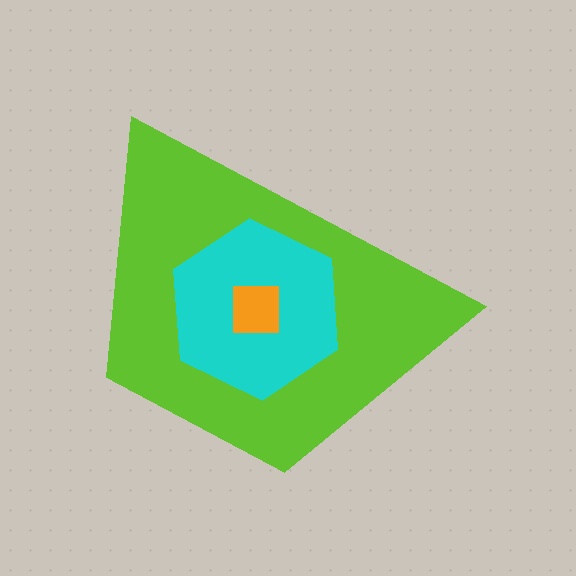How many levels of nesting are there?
3.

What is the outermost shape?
The lime trapezoid.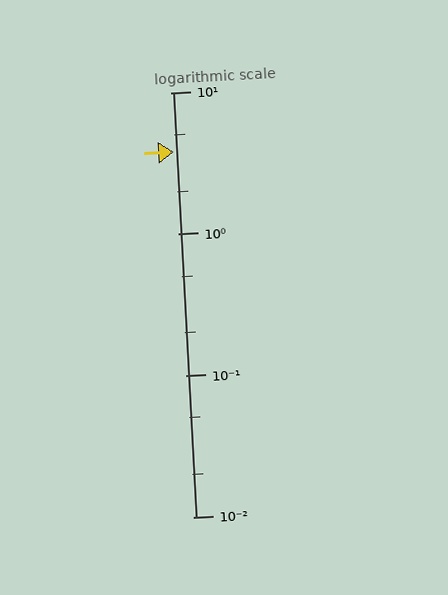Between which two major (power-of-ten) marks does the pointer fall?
The pointer is between 1 and 10.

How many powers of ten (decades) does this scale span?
The scale spans 3 decades, from 0.01 to 10.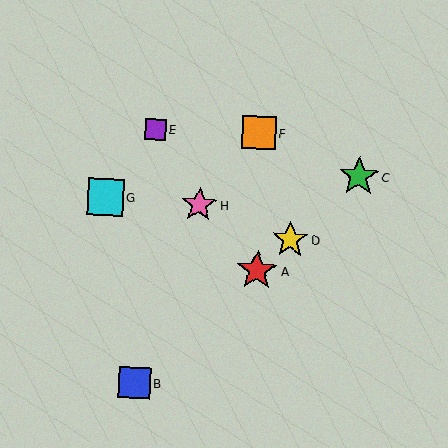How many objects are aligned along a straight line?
4 objects (A, B, C, D) are aligned along a straight line.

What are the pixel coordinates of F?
Object F is at (259, 133).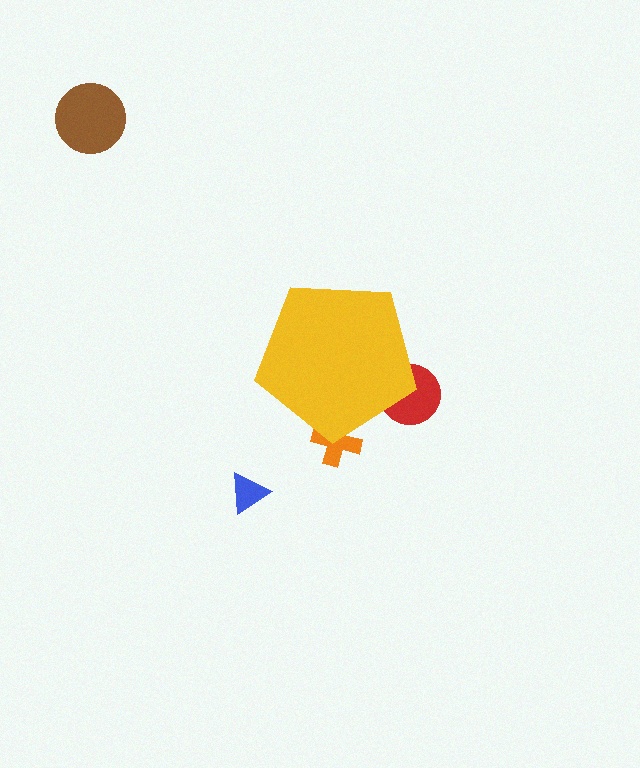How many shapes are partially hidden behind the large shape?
2 shapes are partially hidden.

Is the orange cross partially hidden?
Yes, the orange cross is partially hidden behind the yellow pentagon.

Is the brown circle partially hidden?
No, the brown circle is fully visible.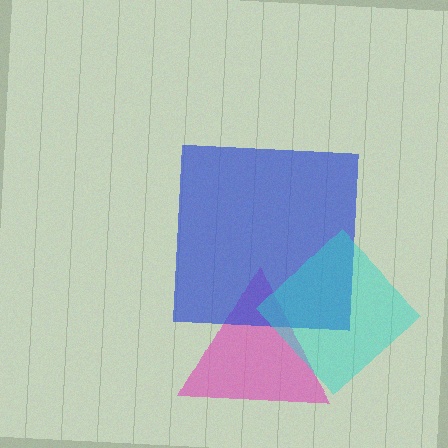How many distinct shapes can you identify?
There are 3 distinct shapes: a pink triangle, a blue square, a cyan diamond.